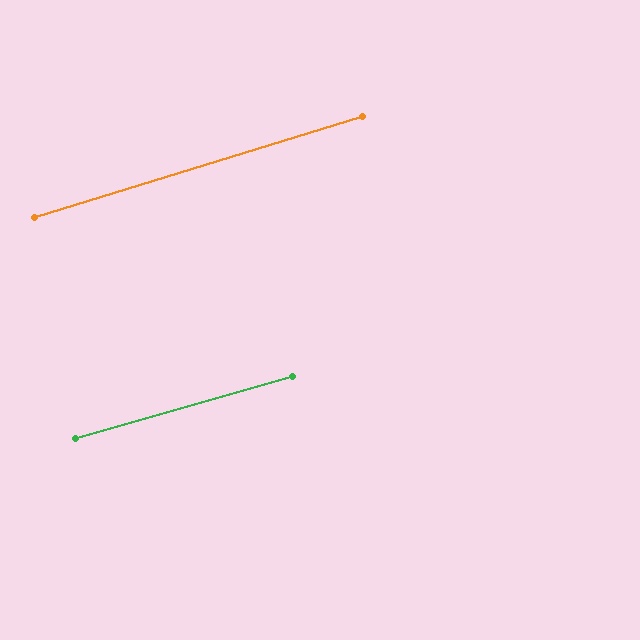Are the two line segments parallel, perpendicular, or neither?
Parallel — their directions differ by only 1.0°.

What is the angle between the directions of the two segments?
Approximately 1 degree.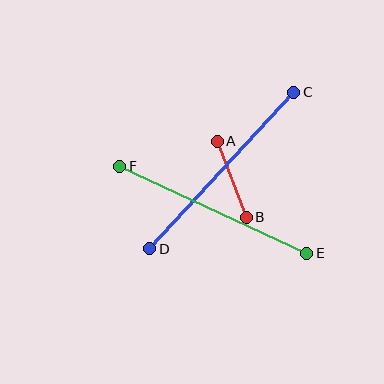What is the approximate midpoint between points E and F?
The midpoint is at approximately (213, 210) pixels.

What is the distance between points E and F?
The distance is approximately 206 pixels.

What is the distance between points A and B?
The distance is approximately 81 pixels.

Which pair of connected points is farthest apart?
Points C and D are farthest apart.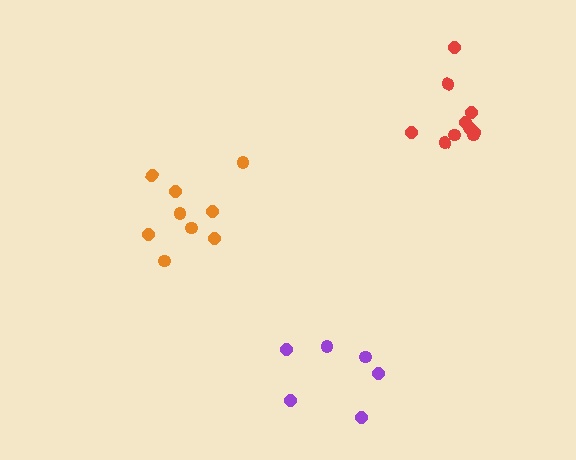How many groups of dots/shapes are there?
There are 3 groups.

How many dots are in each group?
Group 1: 9 dots, Group 2: 6 dots, Group 3: 11 dots (26 total).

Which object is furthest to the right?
The red cluster is rightmost.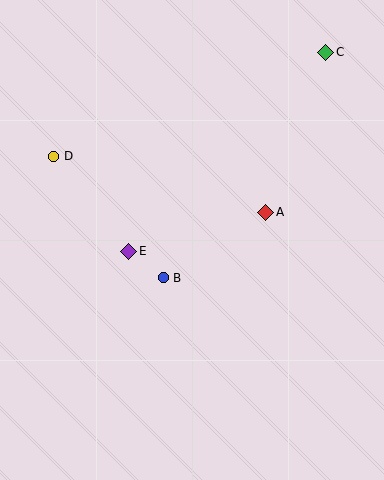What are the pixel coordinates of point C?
Point C is at (326, 52).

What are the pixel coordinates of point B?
Point B is at (163, 278).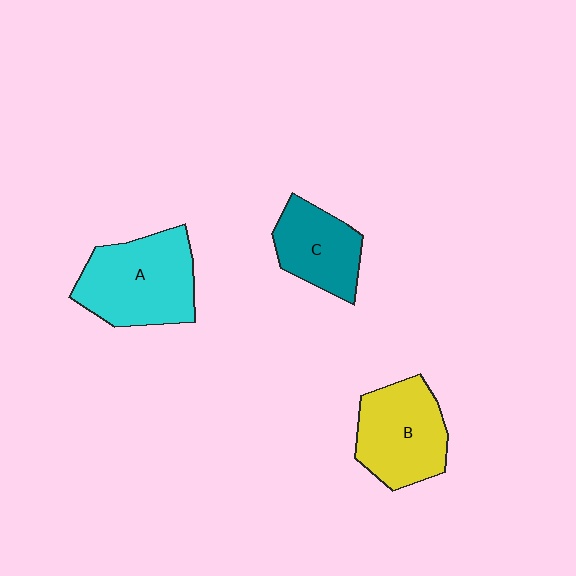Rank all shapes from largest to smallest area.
From largest to smallest: A (cyan), B (yellow), C (teal).